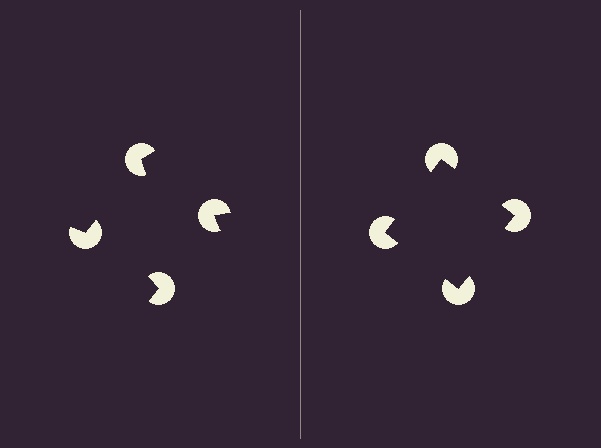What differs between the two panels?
The pac-man discs are positioned identically on both sides; only the wedge orientations differ. On the right they align to a square; on the left they are misaligned.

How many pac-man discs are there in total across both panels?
8 — 4 on each side.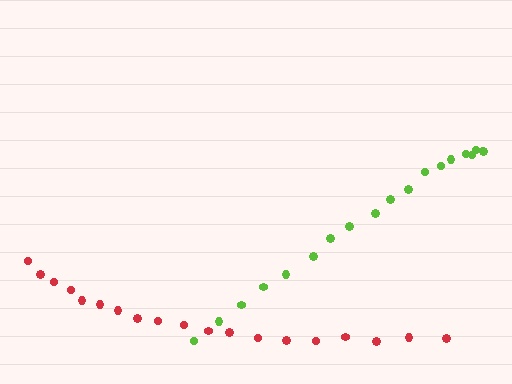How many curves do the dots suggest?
There are 2 distinct paths.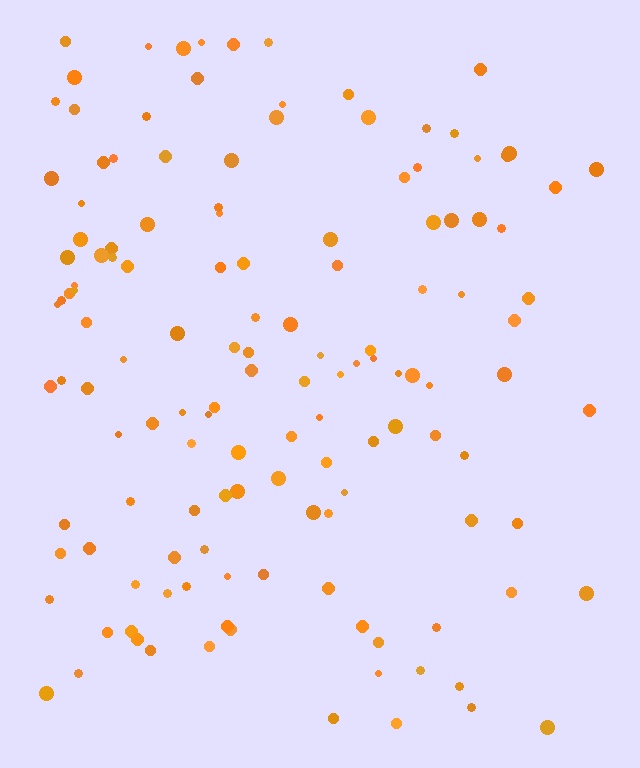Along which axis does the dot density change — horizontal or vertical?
Horizontal.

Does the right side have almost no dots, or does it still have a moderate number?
Still a moderate number, just noticeably fewer than the left.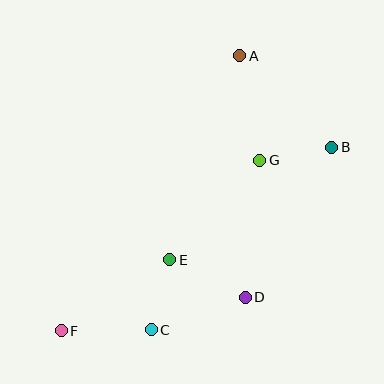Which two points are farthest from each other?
Points A and F are farthest from each other.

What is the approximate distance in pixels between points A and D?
The distance between A and D is approximately 242 pixels.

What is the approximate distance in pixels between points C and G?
The distance between C and G is approximately 202 pixels.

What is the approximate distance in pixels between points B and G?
The distance between B and G is approximately 73 pixels.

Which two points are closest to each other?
Points C and E are closest to each other.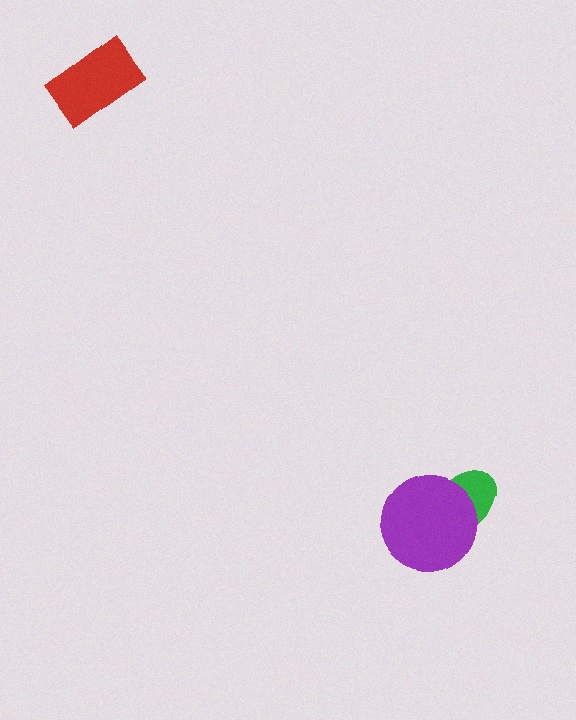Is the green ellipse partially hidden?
Yes, it is partially covered by another shape.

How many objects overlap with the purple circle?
1 object overlaps with the purple circle.